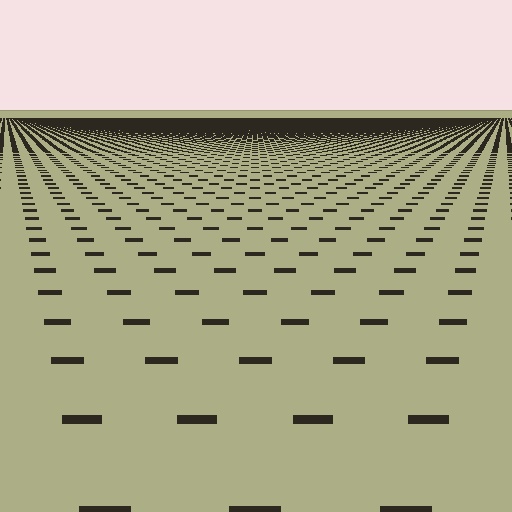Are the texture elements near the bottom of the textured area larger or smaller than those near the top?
Larger. Near the bottom, elements are closer to the viewer and appear at a bigger on-screen size.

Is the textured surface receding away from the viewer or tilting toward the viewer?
The surface is receding away from the viewer. Texture elements get smaller and denser toward the top.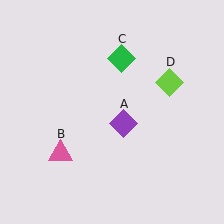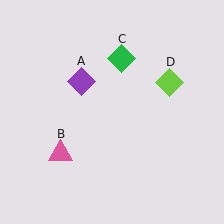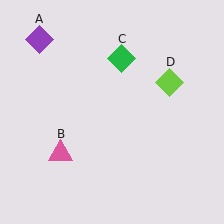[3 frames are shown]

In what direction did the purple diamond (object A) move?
The purple diamond (object A) moved up and to the left.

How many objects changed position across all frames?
1 object changed position: purple diamond (object A).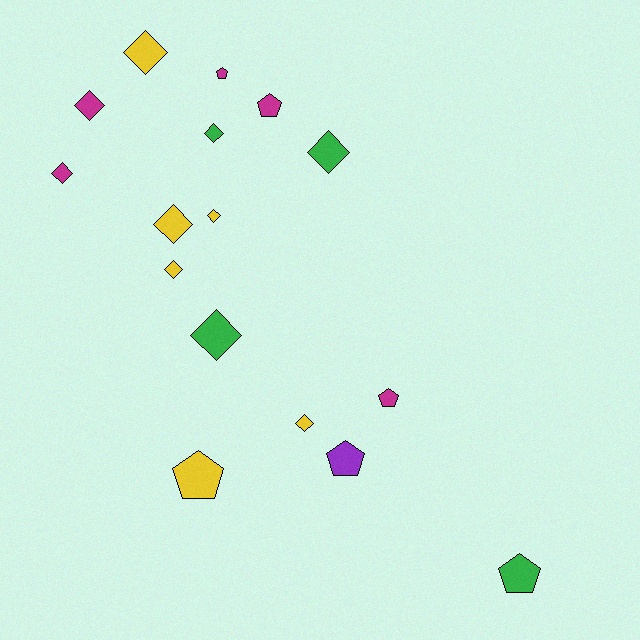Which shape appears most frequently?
Diamond, with 10 objects.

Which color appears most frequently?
Yellow, with 6 objects.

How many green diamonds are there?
There are 3 green diamonds.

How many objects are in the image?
There are 16 objects.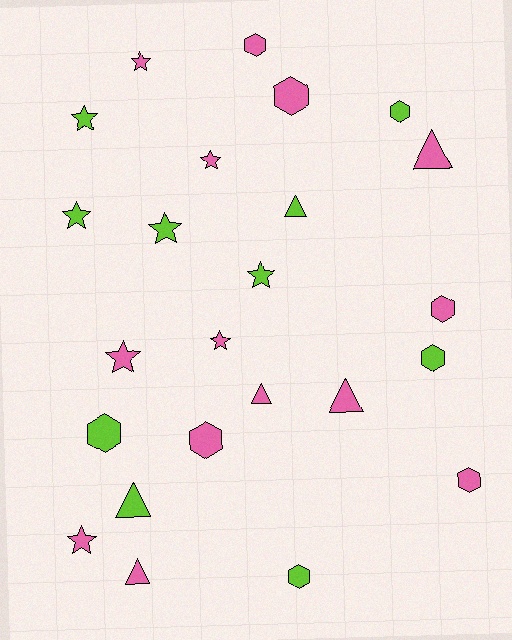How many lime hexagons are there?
There are 4 lime hexagons.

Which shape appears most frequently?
Star, with 9 objects.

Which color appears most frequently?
Pink, with 14 objects.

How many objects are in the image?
There are 24 objects.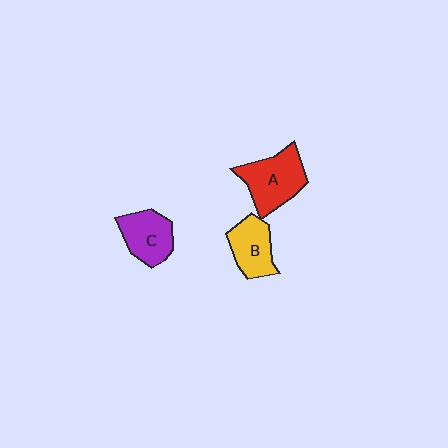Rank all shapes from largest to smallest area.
From largest to smallest: A (red), C (purple), B (yellow).